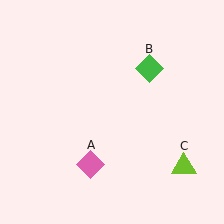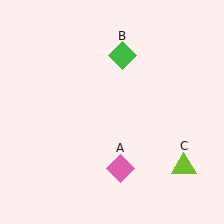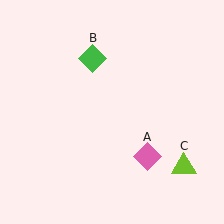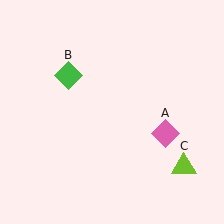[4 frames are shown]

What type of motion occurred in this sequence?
The pink diamond (object A), green diamond (object B) rotated counterclockwise around the center of the scene.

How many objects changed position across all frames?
2 objects changed position: pink diamond (object A), green diamond (object B).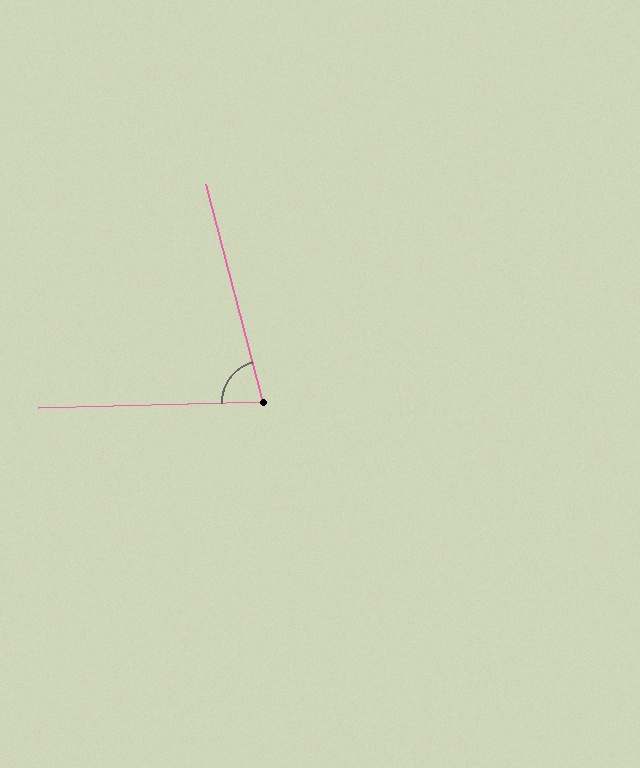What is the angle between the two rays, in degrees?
Approximately 77 degrees.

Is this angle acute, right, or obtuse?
It is acute.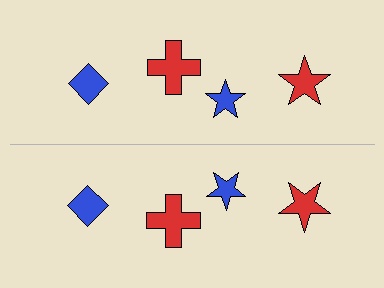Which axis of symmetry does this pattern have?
The pattern has a horizontal axis of symmetry running through the center of the image.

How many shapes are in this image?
There are 8 shapes in this image.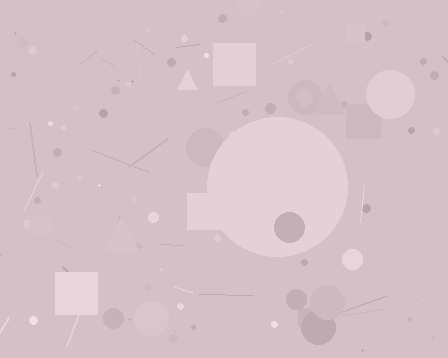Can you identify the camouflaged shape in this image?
The camouflaged shape is a circle.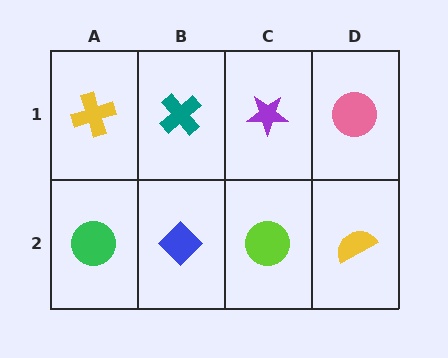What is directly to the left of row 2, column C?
A blue diamond.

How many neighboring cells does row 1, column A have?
2.